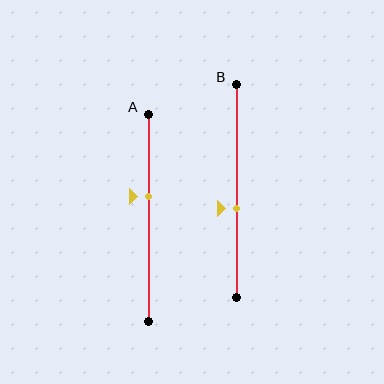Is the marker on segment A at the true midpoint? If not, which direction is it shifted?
No, the marker on segment A is shifted upward by about 10% of the segment length.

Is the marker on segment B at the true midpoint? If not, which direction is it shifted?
No, the marker on segment B is shifted downward by about 8% of the segment length.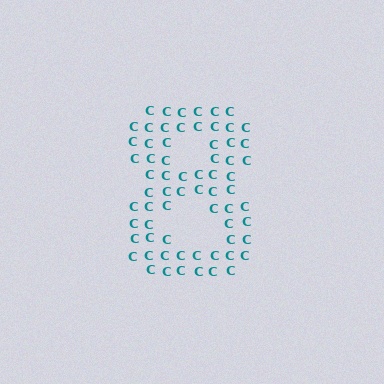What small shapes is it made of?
It is made of small letter C's.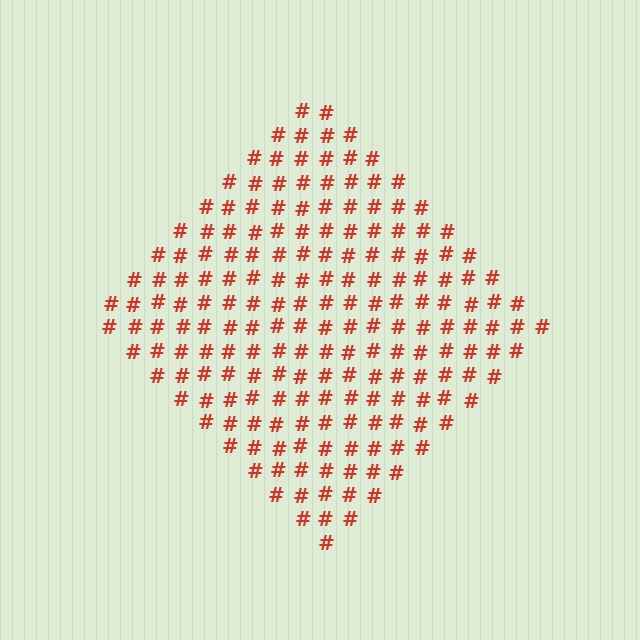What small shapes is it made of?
It is made of small hash symbols.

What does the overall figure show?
The overall figure shows a diamond.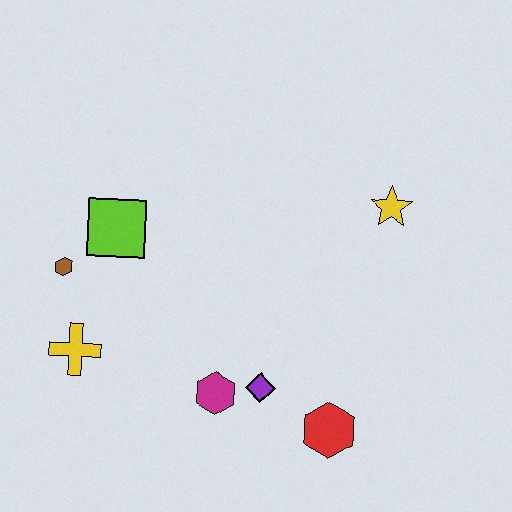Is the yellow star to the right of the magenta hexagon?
Yes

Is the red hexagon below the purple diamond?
Yes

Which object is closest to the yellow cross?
The brown hexagon is closest to the yellow cross.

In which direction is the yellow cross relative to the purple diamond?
The yellow cross is to the left of the purple diamond.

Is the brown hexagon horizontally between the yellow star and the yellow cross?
No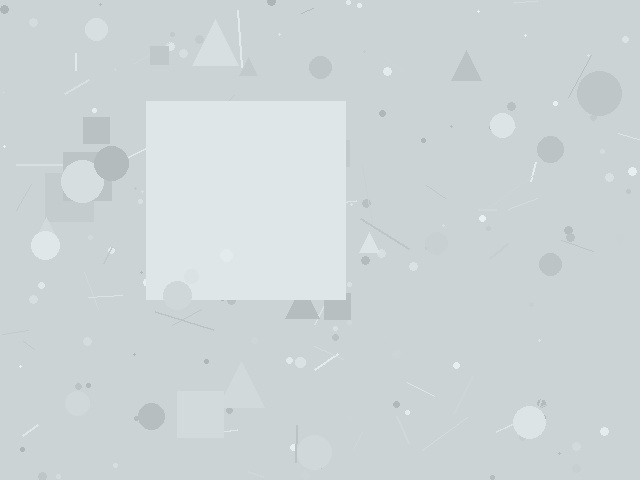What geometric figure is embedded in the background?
A square is embedded in the background.